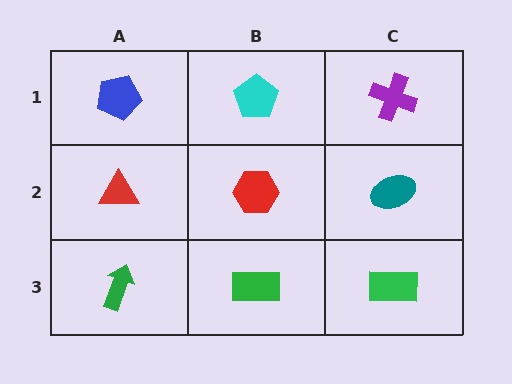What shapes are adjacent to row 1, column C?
A teal ellipse (row 2, column C), a cyan pentagon (row 1, column B).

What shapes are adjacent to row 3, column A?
A red triangle (row 2, column A), a green rectangle (row 3, column B).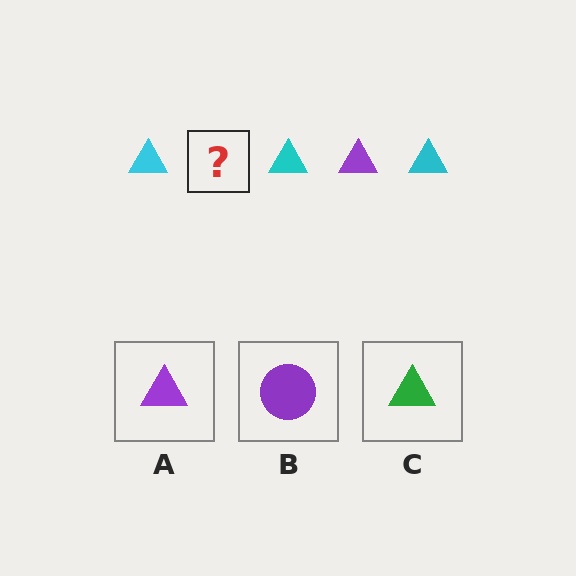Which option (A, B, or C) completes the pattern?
A.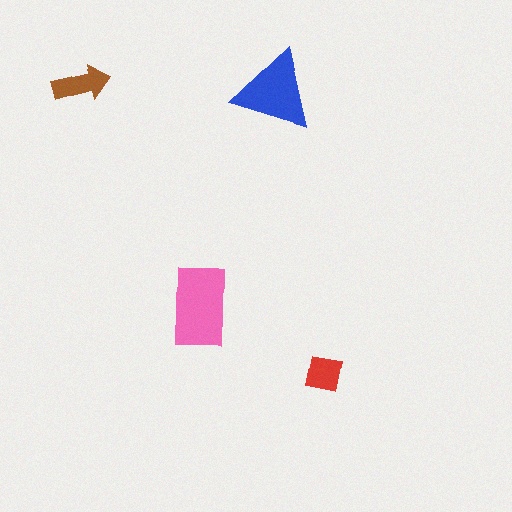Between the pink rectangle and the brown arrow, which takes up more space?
The pink rectangle.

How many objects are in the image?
There are 4 objects in the image.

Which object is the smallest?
The red square.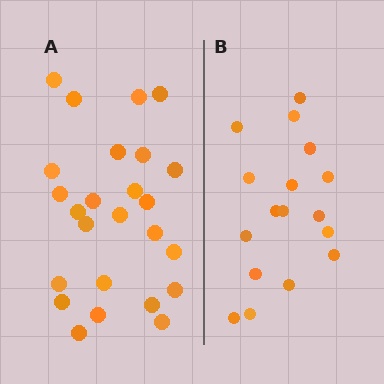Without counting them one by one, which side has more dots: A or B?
Region A (the left region) has more dots.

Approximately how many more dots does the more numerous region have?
Region A has roughly 8 or so more dots than region B.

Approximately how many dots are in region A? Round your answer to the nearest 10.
About 20 dots. (The exact count is 25, which rounds to 20.)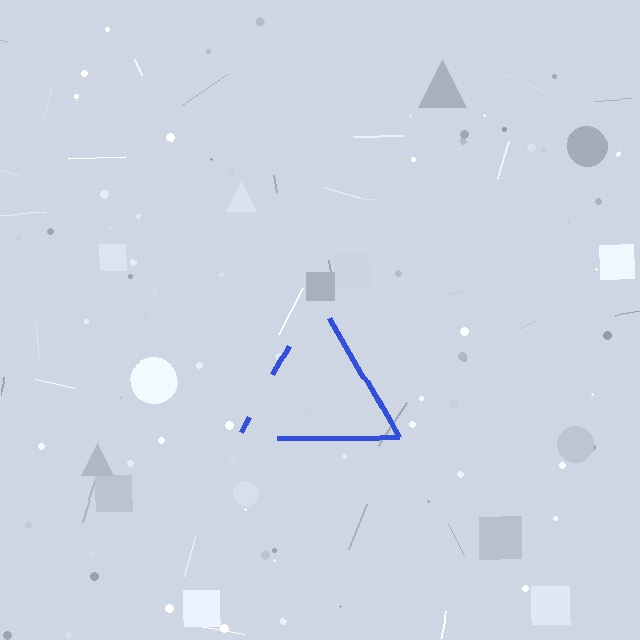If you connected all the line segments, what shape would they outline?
They would outline a triangle.